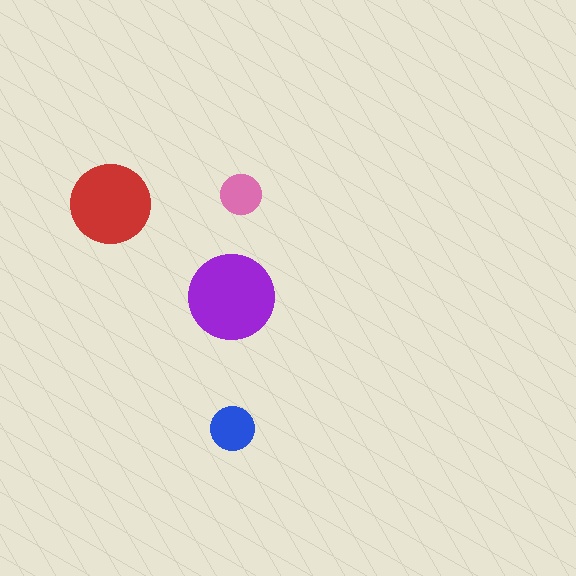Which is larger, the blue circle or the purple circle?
The purple one.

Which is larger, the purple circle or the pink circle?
The purple one.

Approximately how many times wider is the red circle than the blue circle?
About 2 times wider.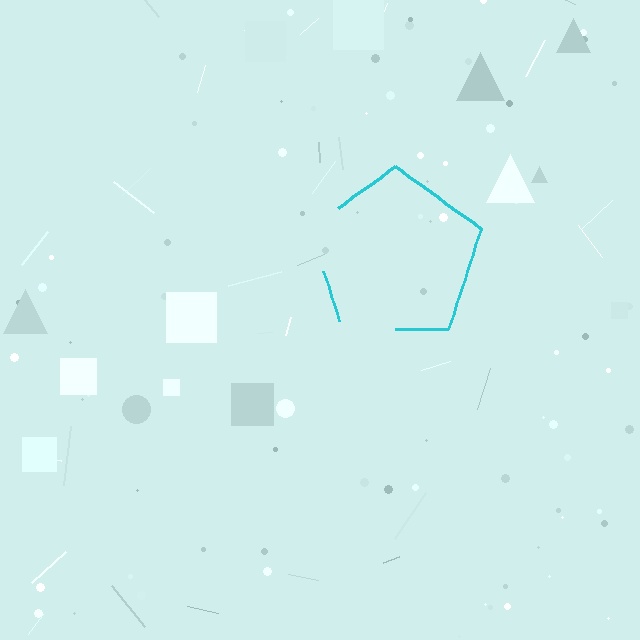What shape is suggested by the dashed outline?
The dashed outline suggests a pentagon.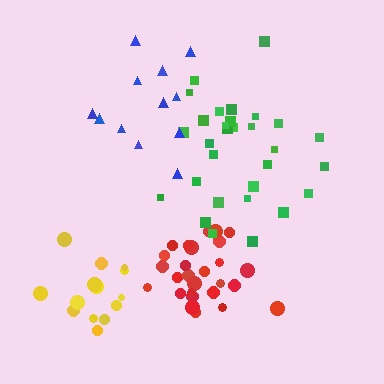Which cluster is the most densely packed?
Red.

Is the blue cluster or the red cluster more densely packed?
Red.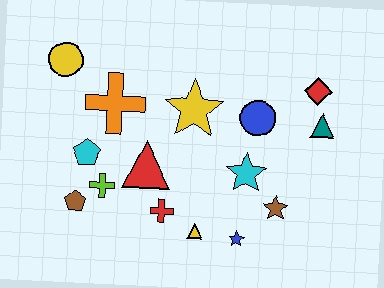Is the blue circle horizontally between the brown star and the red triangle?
Yes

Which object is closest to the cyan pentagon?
The lime cross is closest to the cyan pentagon.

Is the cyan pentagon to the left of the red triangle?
Yes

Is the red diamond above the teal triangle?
Yes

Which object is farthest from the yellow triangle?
The yellow circle is farthest from the yellow triangle.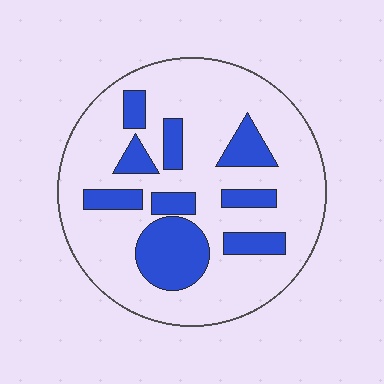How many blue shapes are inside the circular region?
9.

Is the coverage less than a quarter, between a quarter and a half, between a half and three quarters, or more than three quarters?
Less than a quarter.